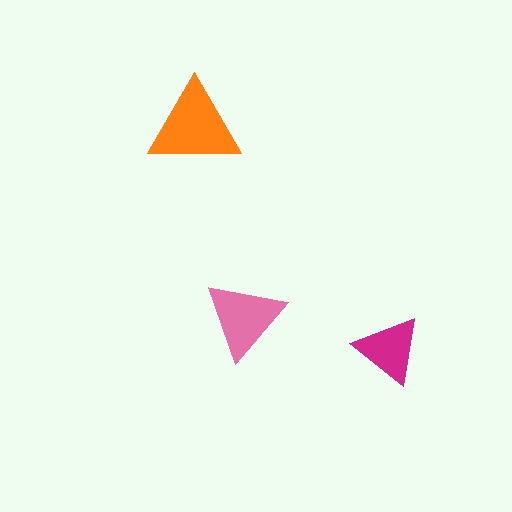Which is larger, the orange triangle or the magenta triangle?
The orange one.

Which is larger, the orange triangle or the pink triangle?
The orange one.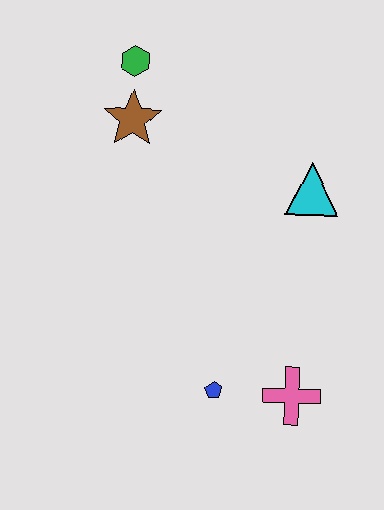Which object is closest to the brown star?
The green hexagon is closest to the brown star.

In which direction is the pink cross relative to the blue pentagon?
The pink cross is to the right of the blue pentagon.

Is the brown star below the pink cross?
No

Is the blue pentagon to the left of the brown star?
No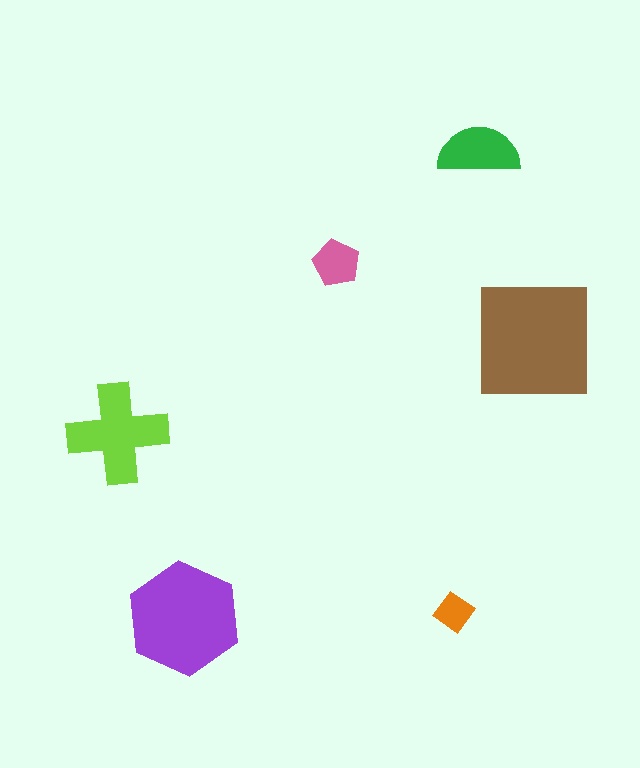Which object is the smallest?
The orange diamond.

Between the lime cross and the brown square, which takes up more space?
The brown square.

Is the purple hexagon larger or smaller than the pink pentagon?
Larger.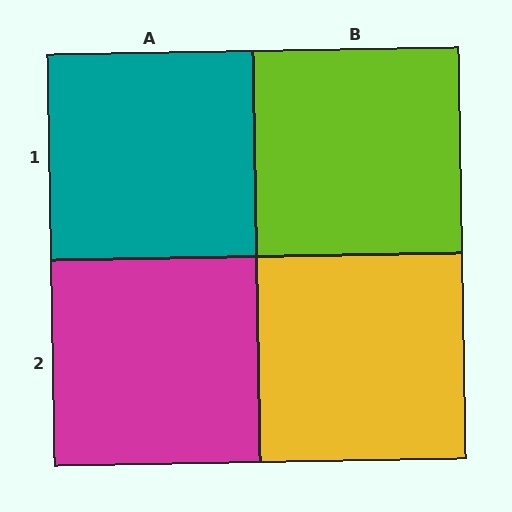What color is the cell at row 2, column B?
Yellow.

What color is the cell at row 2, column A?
Magenta.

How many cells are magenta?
1 cell is magenta.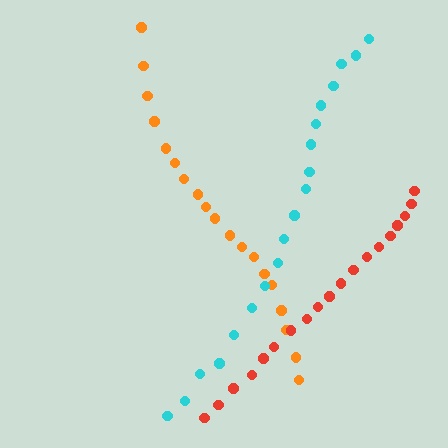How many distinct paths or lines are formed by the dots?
There are 3 distinct paths.